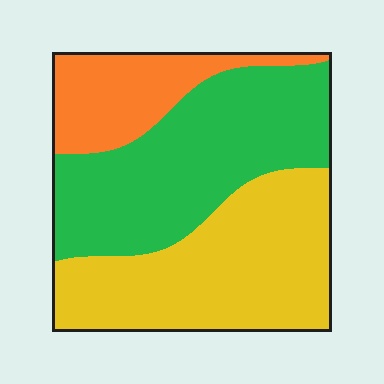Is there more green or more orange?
Green.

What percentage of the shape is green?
Green covers roughly 40% of the shape.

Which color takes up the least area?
Orange, at roughly 20%.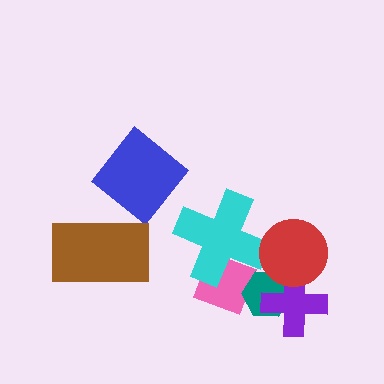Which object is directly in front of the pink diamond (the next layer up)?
The cyan cross is directly in front of the pink diamond.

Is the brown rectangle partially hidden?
No, no other shape covers it.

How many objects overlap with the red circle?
3 objects overlap with the red circle.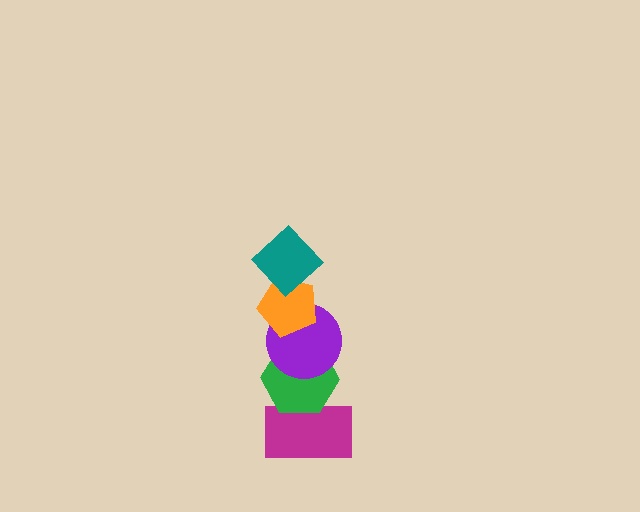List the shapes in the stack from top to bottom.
From top to bottom: the teal diamond, the orange pentagon, the purple circle, the green hexagon, the magenta rectangle.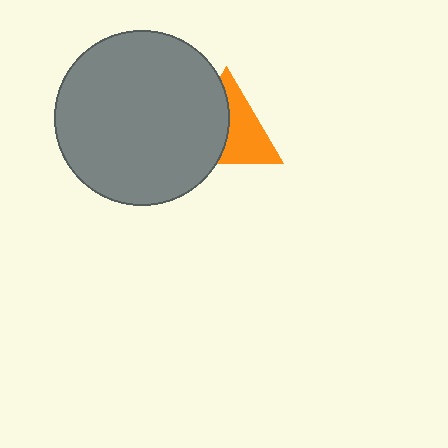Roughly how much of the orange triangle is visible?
About half of it is visible (roughly 52%).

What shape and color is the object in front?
The object in front is a gray circle.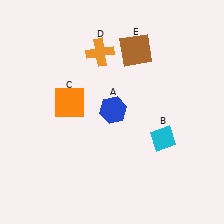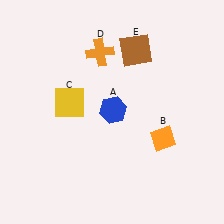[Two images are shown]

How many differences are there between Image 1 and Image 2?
There are 2 differences between the two images.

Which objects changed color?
B changed from cyan to orange. C changed from orange to yellow.